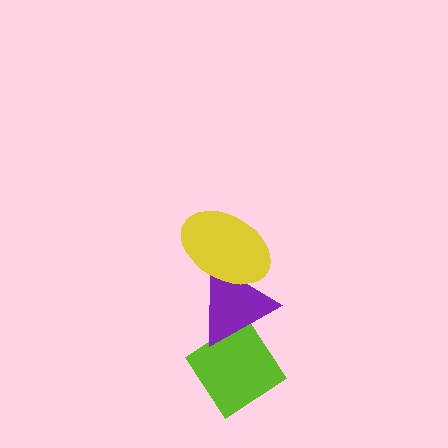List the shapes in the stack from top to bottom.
From top to bottom: the yellow ellipse, the purple triangle, the lime diamond.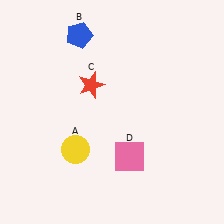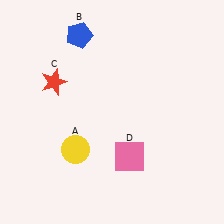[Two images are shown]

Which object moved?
The red star (C) moved left.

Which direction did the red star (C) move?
The red star (C) moved left.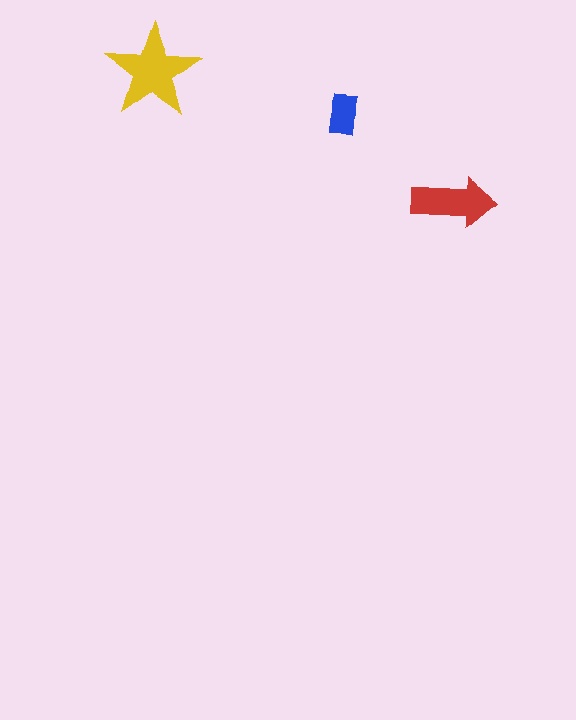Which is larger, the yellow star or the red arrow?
The yellow star.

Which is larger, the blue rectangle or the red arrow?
The red arrow.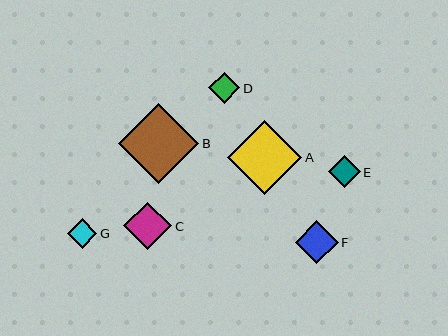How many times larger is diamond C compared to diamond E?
Diamond C is approximately 1.5 times the size of diamond E.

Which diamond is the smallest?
Diamond G is the smallest with a size of approximately 30 pixels.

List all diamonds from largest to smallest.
From largest to smallest: B, A, C, F, E, D, G.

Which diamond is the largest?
Diamond B is the largest with a size of approximately 80 pixels.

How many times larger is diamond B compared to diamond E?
Diamond B is approximately 2.5 times the size of diamond E.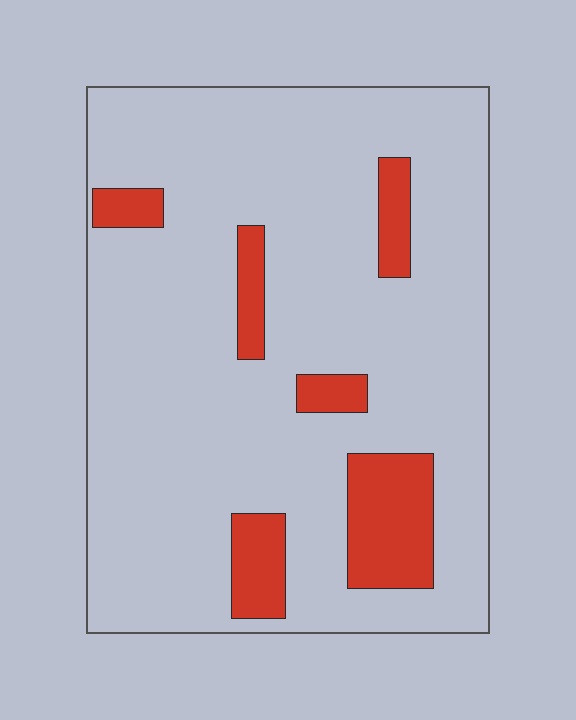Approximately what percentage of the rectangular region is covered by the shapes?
Approximately 15%.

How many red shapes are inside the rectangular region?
6.